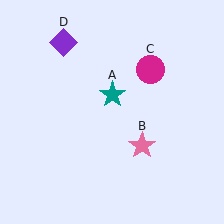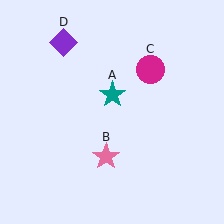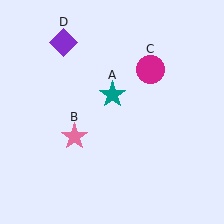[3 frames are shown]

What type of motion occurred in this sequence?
The pink star (object B) rotated clockwise around the center of the scene.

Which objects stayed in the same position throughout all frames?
Teal star (object A) and magenta circle (object C) and purple diamond (object D) remained stationary.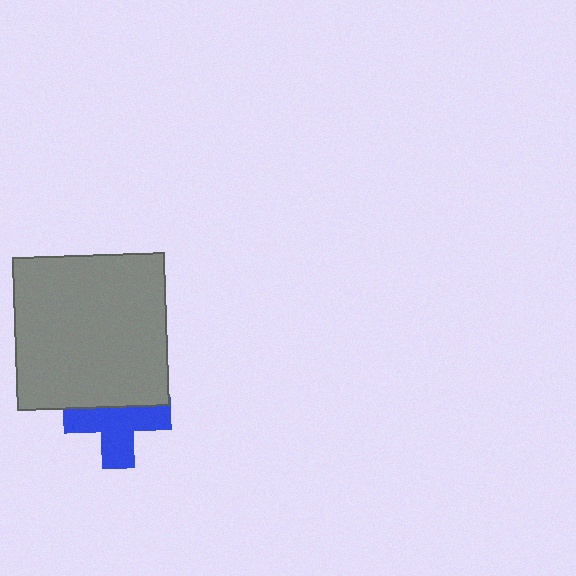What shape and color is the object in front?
The object in front is a gray square.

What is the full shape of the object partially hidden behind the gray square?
The partially hidden object is a blue cross.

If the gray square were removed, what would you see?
You would see the complete blue cross.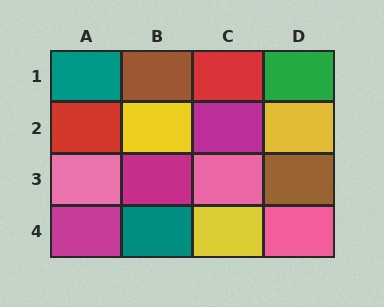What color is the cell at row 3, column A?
Pink.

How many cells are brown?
2 cells are brown.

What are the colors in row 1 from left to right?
Teal, brown, red, green.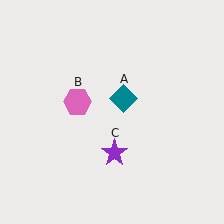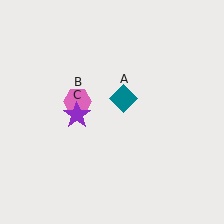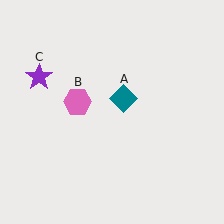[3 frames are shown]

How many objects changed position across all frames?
1 object changed position: purple star (object C).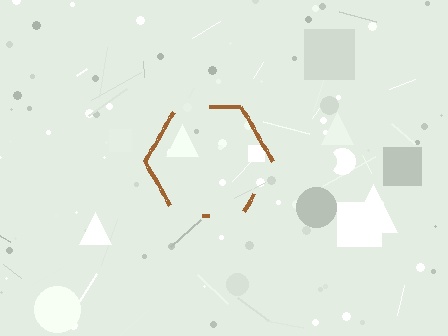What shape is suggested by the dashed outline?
The dashed outline suggests a hexagon.